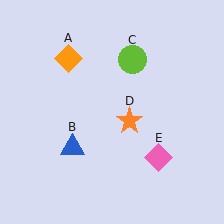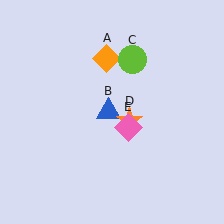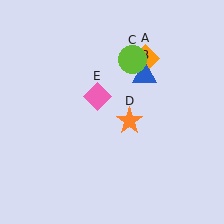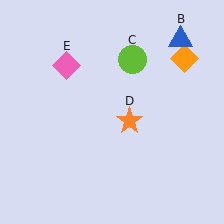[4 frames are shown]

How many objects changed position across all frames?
3 objects changed position: orange diamond (object A), blue triangle (object B), pink diamond (object E).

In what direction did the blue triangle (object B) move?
The blue triangle (object B) moved up and to the right.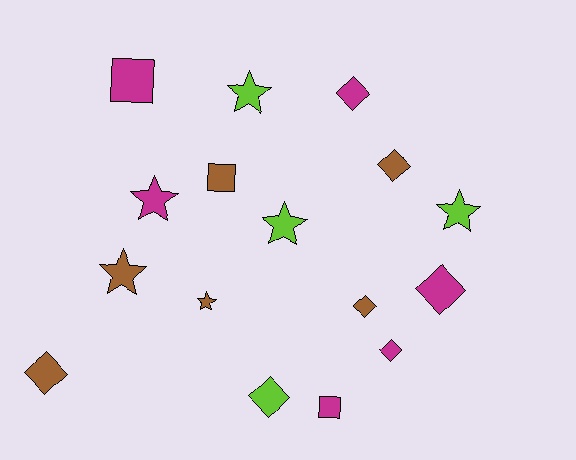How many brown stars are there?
There are 2 brown stars.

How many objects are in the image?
There are 16 objects.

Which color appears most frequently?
Magenta, with 6 objects.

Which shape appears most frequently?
Diamond, with 7 objects.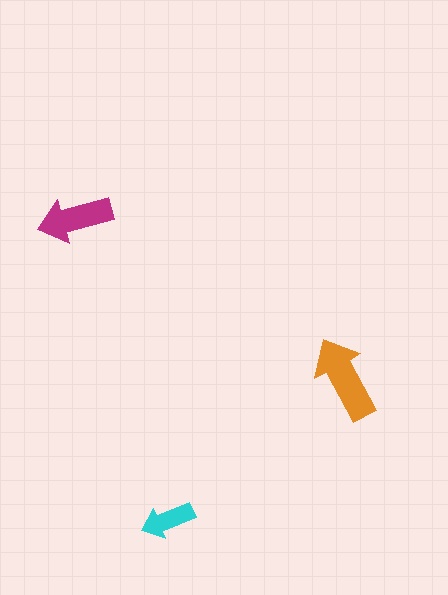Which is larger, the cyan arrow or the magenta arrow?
The magenta one.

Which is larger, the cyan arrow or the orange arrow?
The orange one.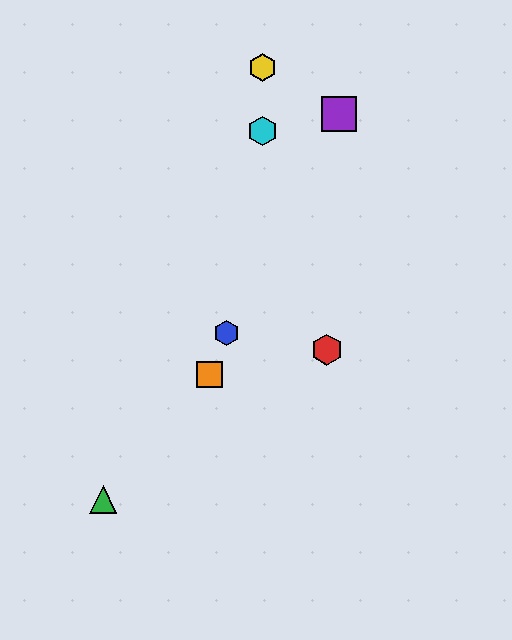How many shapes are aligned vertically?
2 shapes (the yellow hexagon, the cyan hexagon) are aligned vertically.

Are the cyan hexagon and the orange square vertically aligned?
No, the cyan hexagon is at x≈262 and the orange square is at x≈210.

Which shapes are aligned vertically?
The yellow hexagon, the cyan hexagon are aligned vertically.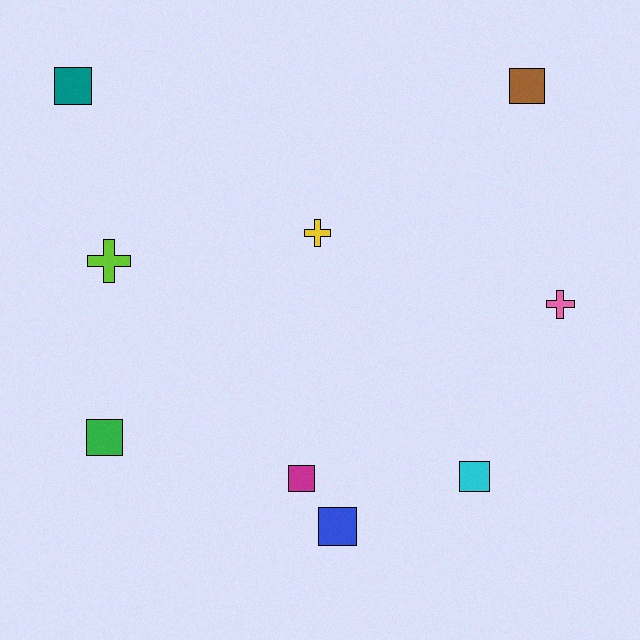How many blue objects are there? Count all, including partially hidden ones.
There is 1 blue object.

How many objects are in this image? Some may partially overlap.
There are 9 objects.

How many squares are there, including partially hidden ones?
There are 6 squares.